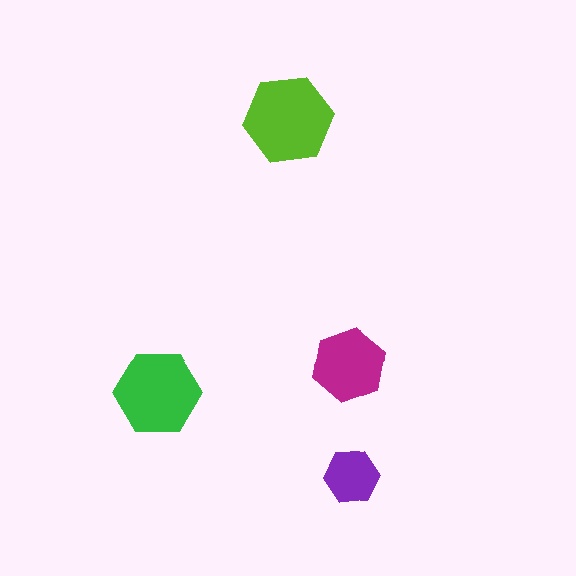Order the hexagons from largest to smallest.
the lime one, the green one, the magenta one, the purple one.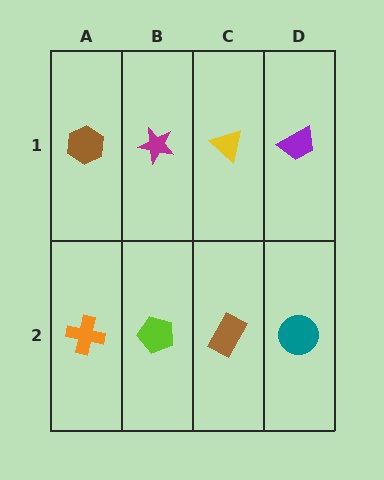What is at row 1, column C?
A yellow triangle.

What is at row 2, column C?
A brown rectangle.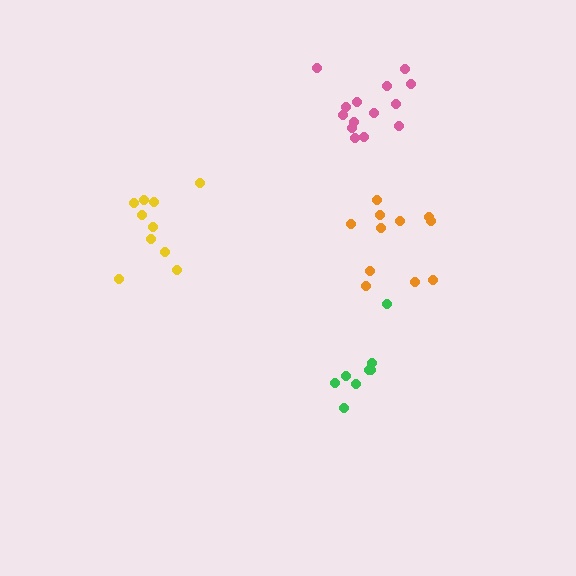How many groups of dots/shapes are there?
There are 4 groups.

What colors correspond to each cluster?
The clusters are colored: orange, pink, green, yellow.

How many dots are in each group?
Group 1: 11 dots, Group 2: 14 dots, Group 3: 8 dots, Group 4: 10 dots (43 total).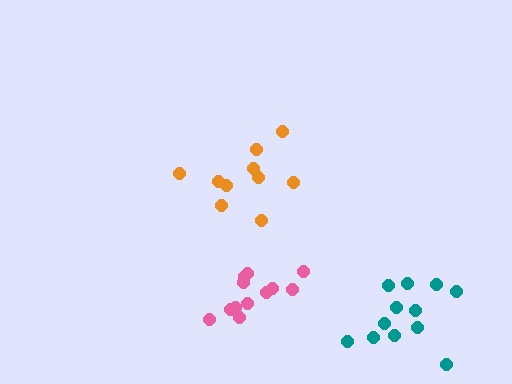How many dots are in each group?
Group 1: 12 dots, Group 2: 10 dots, Group 3: 12 dots (34 total).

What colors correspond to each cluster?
The clusters are colored: pink, orange, teal.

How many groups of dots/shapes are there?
There are 3 groups.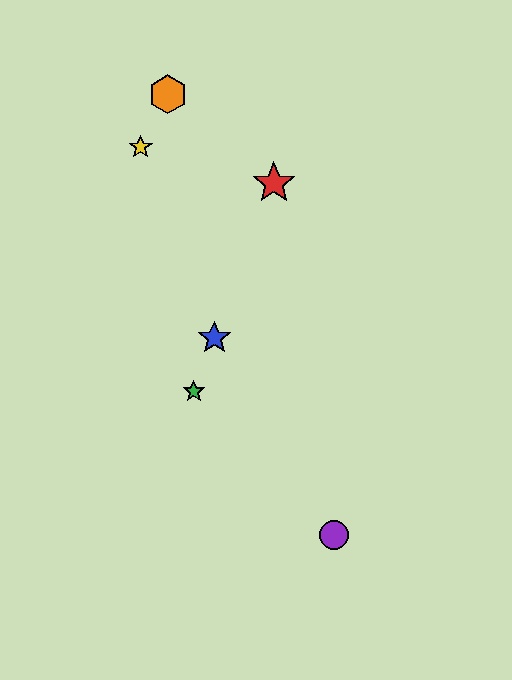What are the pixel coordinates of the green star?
The green star is at (194, 391).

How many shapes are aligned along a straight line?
3 shapes (the red star, the blue star, the green star) are aligned along a straight line.